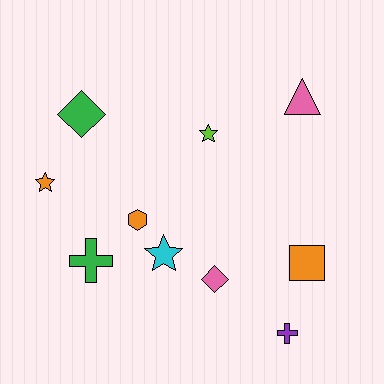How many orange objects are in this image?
There are 3 orange objects.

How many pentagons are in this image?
There are no pentagons.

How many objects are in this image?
There are 10 objects.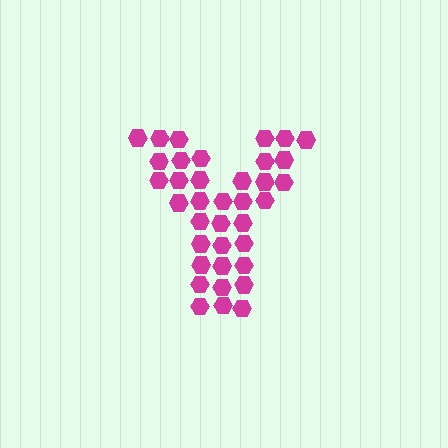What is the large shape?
The large shape is the letter Y.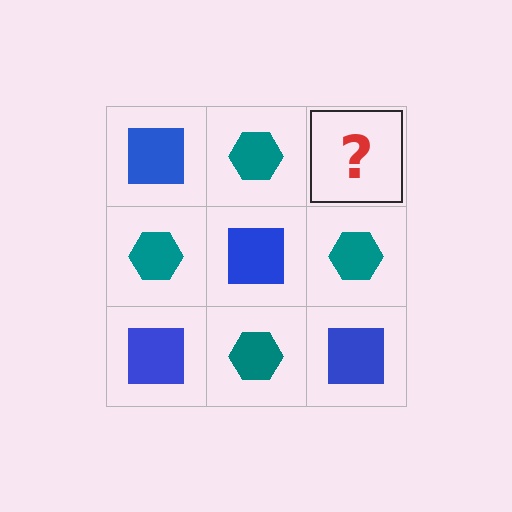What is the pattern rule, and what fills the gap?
The rule is that it alternates blue square and teal hexagon in a checkerboard pattern. The gap should be filled with a blue square.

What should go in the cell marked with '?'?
The missing cell should contain a blue square.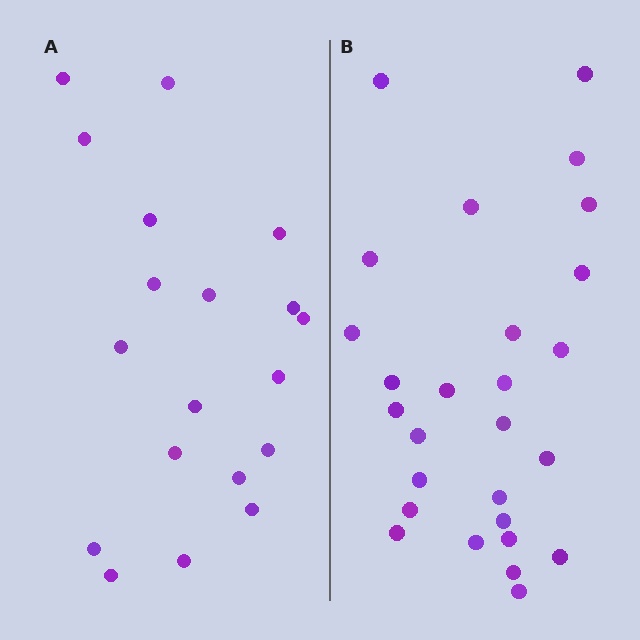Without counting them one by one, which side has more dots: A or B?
Region B (the right region) has more dots.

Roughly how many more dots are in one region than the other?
Region B has roughly 8 or so more dots than region A.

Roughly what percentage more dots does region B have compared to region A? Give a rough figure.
About 40% more.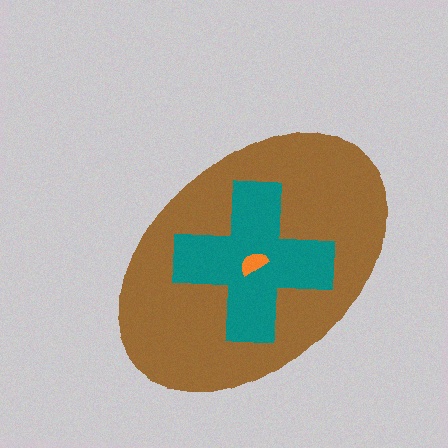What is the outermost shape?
The brown ellipse.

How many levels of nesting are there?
3.